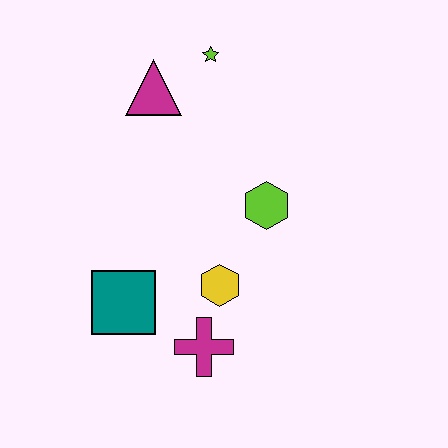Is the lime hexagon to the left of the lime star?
No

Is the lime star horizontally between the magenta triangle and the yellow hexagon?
Yes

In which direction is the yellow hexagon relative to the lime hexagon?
The yellow hexagon is below the lime hexagon.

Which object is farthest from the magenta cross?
The lime star is farthest from the magenta cross.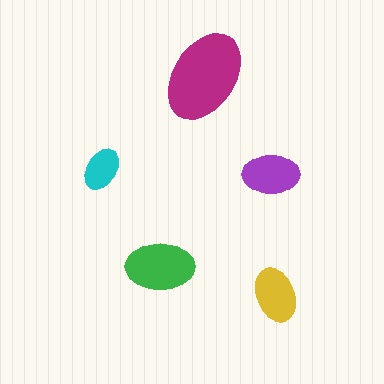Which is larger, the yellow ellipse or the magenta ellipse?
The magenta one.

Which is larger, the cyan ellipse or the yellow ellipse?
The yellow one.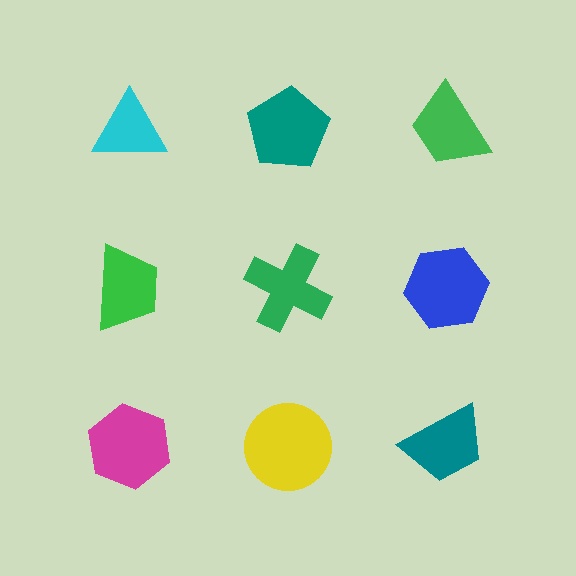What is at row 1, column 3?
A green trapezoid.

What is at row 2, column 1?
A green trapezoid.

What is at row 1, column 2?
A teal pentagon.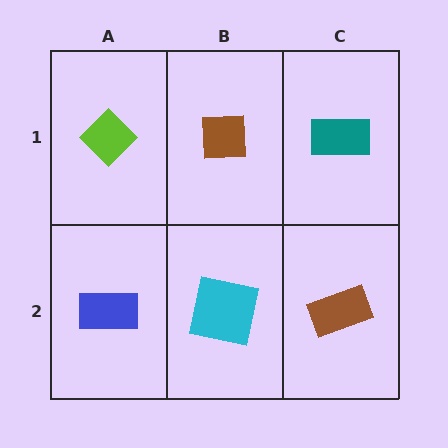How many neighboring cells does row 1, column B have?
3.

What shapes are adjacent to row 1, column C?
A brown rectangle (row 2, column C), a brown square (row 1, column B).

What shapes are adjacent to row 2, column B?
A brown square (row 1, column B), a blue rectangle (row 2, column A), a brown rectangle (row 2, column C).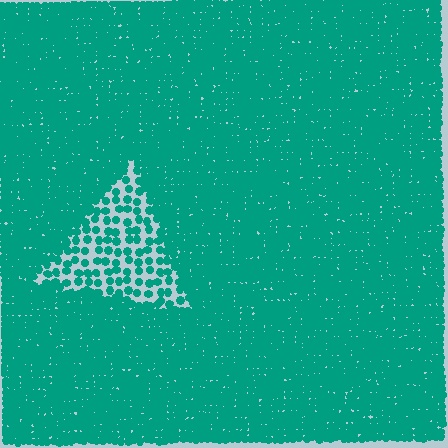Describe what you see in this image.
The image contains small teal elements arranged at two different densities. A triangle-shaped region is visible where the elements are less densely packed than the surrounding area.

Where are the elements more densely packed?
The elements are more densely packed outside the triangle boundary.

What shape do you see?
I see a triangle.